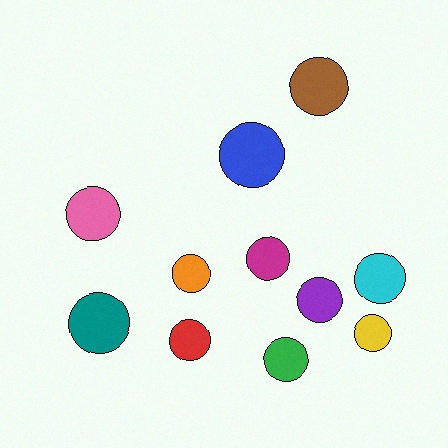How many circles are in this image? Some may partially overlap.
There are 11 circles.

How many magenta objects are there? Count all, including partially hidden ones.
There is 1 magenta object.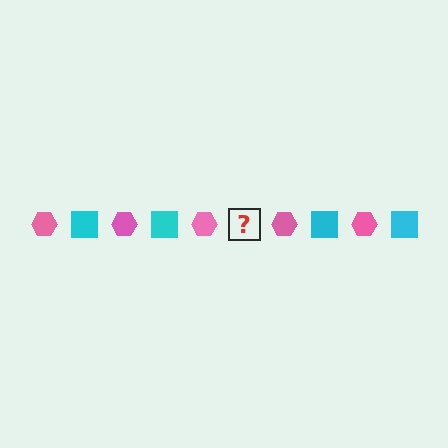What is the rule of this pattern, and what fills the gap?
The rule is that the pattern alternates between pink hexagon and cyan square. The gap should be filled with a cyan square.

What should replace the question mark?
The question mark should be replaced with a cyan square.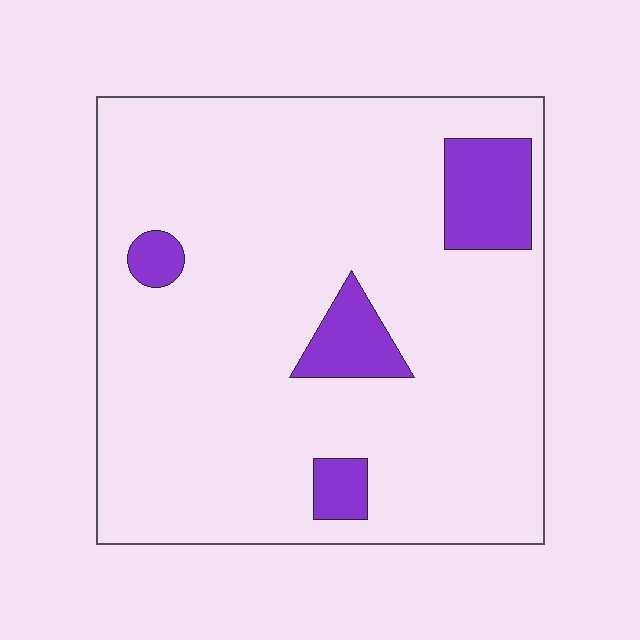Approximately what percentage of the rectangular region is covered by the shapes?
Approximately 10%.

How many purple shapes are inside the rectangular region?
4.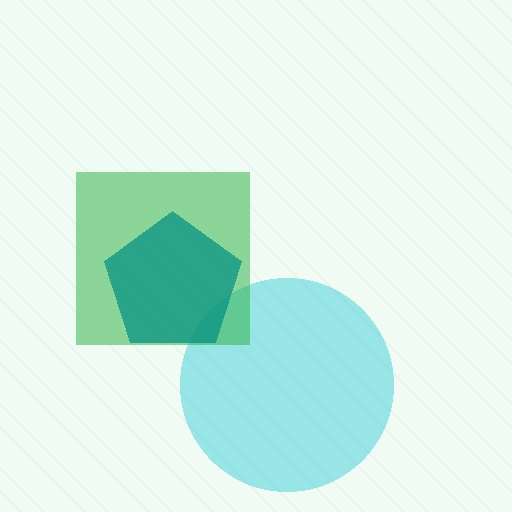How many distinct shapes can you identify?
There are 3 distinct shapes: a cyan circle, a green square, a teal pentagon.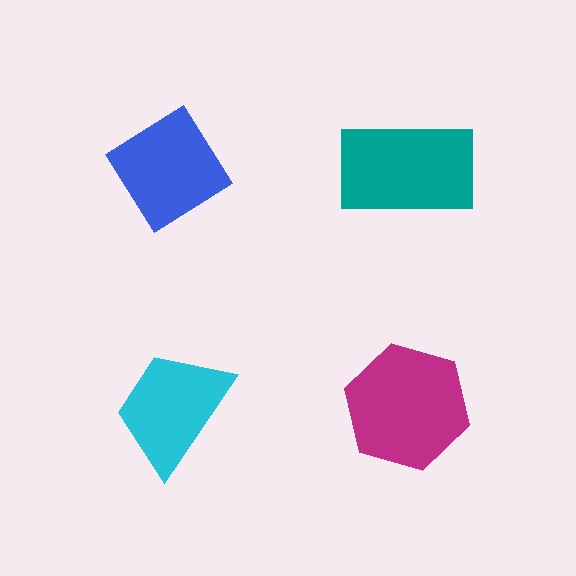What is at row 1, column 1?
A blue diamond.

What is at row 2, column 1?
A cyan trapezoid.